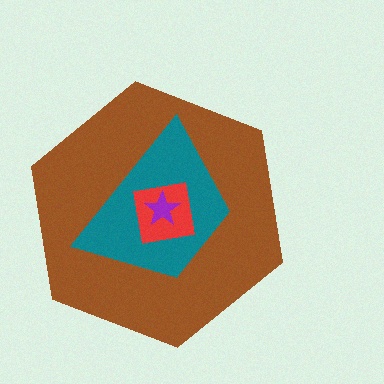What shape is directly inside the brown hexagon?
The teal trapezoid.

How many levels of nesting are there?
4.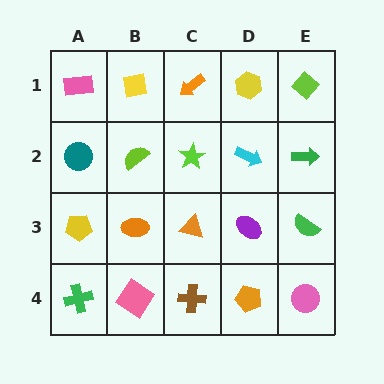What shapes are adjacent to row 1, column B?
A lime semicircle (row 2, column B), a pink rectangle (row 1, column A), an orange arrow (row 1, column C).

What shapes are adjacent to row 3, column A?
A teal circle (row 2, column A), a green cross (row 4, column A), an orange ellipse (row 3, column B).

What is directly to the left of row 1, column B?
A pink rectangle.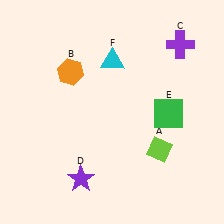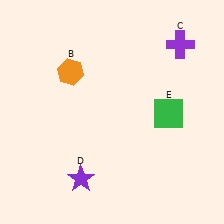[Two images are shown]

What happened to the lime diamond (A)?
The lime diamond (A) was removed in Image 2. It was in the bottom-right area of Image 1.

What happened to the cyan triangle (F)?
The cyan triangle (F) was removed in Image 2. It was in the top-right area of Image 1.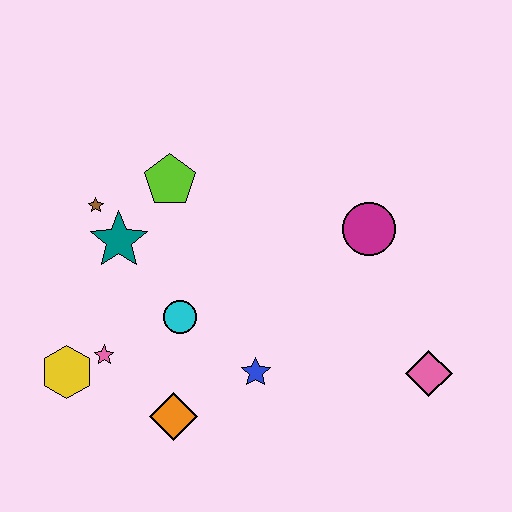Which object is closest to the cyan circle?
The pink star is closest to the cyan circle.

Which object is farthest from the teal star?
The pink diamond is farthest from the teal star.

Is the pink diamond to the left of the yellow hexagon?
No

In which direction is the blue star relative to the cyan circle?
The blue star is to the right of the cyan circle.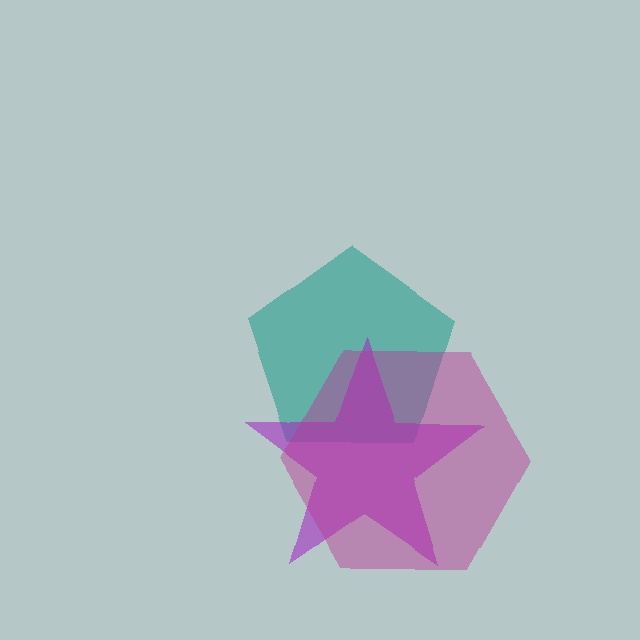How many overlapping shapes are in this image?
There are 3 overlapping shapes in the image.